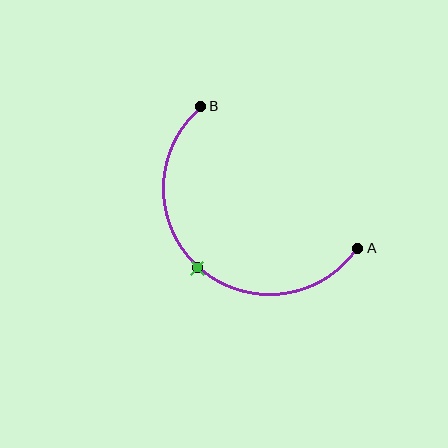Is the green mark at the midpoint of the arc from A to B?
Yes. The green mark lies on the arc at equal arc-length from both A and B — it is the arc midpoint.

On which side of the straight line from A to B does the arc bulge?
The arc bulges below and to the left of the straight line connecting A and B.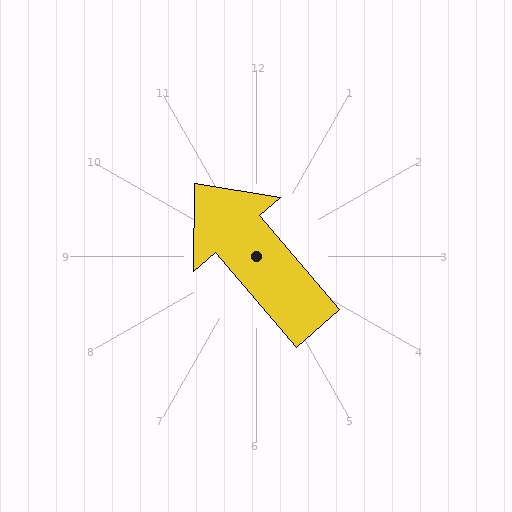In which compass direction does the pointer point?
Northwest.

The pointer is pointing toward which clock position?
Roughly 11 o'clock.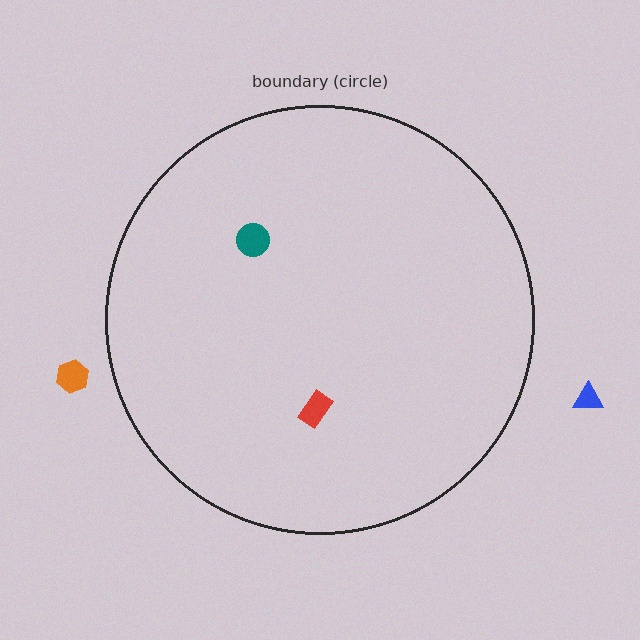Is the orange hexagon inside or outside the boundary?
Outside.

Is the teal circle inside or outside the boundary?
Inside.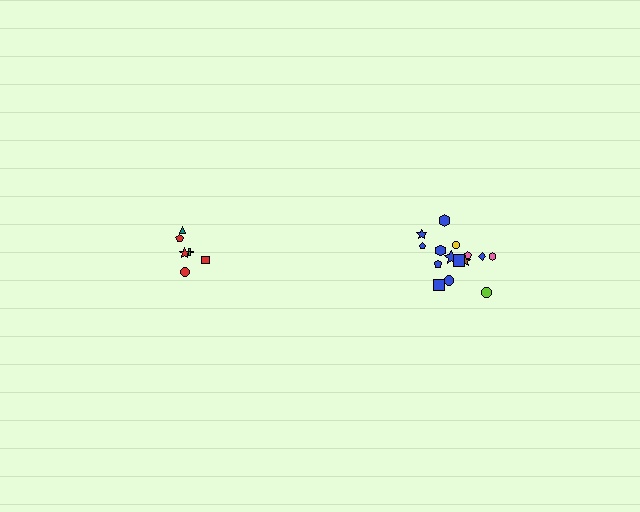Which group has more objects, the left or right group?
The right group.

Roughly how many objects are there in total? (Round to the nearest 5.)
Roughly 20 objects in total.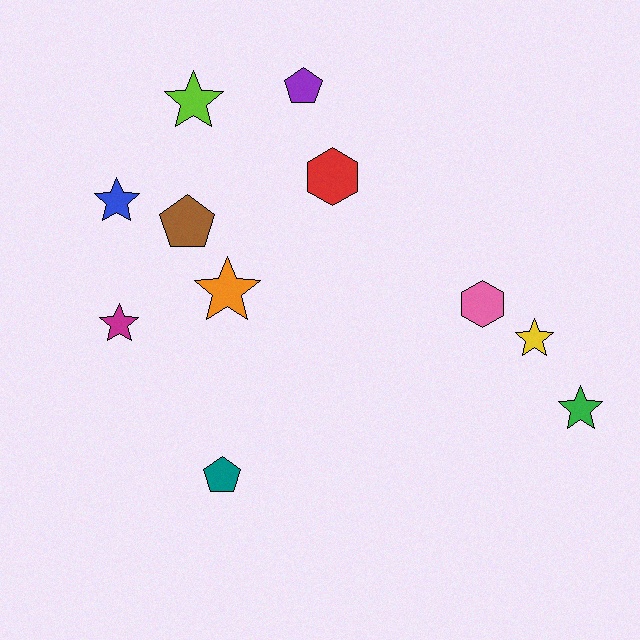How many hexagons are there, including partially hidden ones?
There are 2 hexagons.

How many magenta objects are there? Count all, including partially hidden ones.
There is 1 magenta object.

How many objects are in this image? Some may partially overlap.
There are 11 objects.